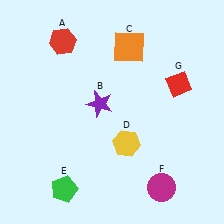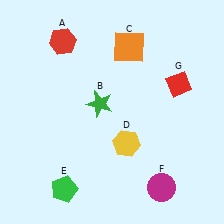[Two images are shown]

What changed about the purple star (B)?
In Image 1, B is purple. In Image 2, it changed to green.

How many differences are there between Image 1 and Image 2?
There is 1 difference between the two images.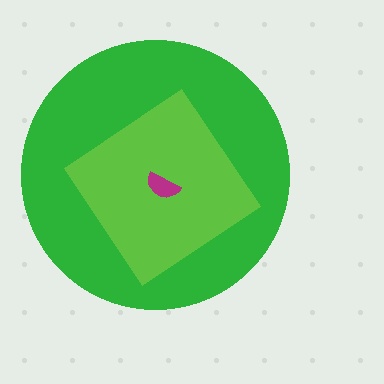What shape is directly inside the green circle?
The lime diamond.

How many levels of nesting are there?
3.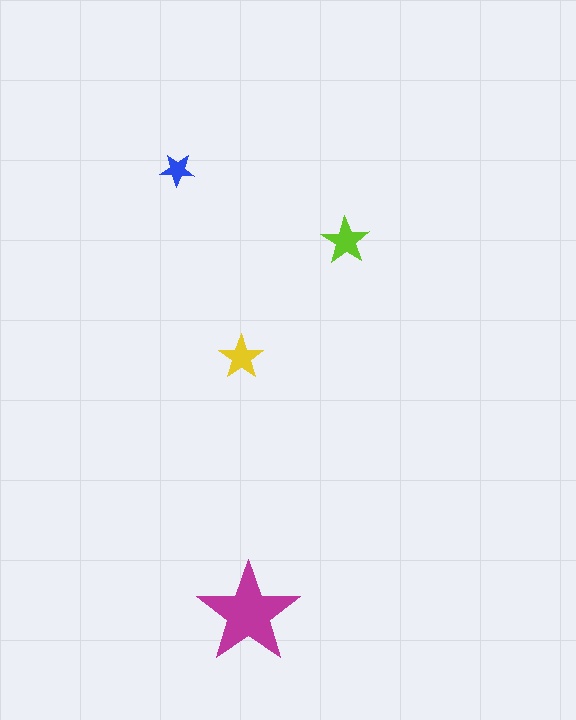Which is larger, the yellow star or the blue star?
The yellow one.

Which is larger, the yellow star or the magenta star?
The magenta one.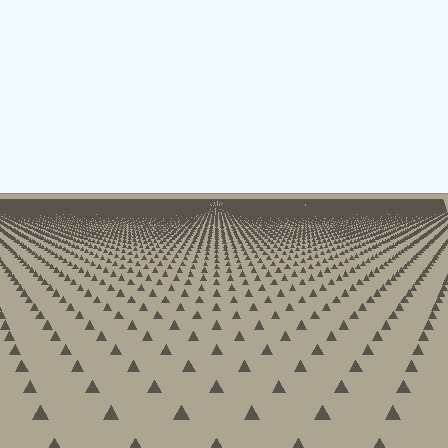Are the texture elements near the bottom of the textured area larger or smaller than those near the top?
Larger. Near the bottom, elements are closer to the viewer and appear at a bigger on-screen size.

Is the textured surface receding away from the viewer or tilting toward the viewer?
The surface is receding away from the viewer. Texture elements get smaller and denser toward the top.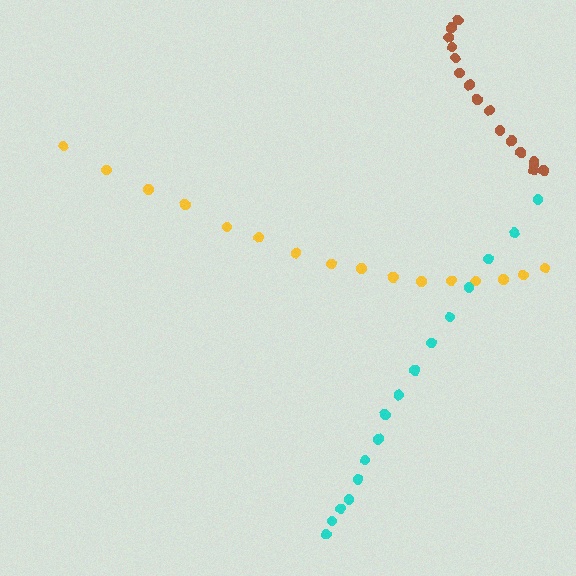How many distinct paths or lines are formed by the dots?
There are 3 distinct paths.